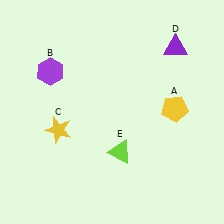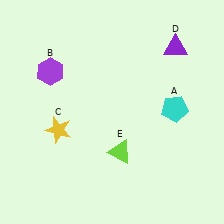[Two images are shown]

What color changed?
The pentagon (A) changed from yellow in Image 1 to cyan in Image 2.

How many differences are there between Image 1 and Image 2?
There is 1 difference between the two images.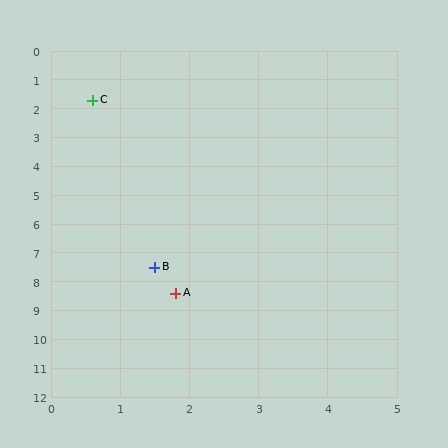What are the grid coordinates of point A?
Point A is at approximately (1.8, 8.4).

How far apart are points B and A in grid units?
Points B and A are about 0.9 grid units apart.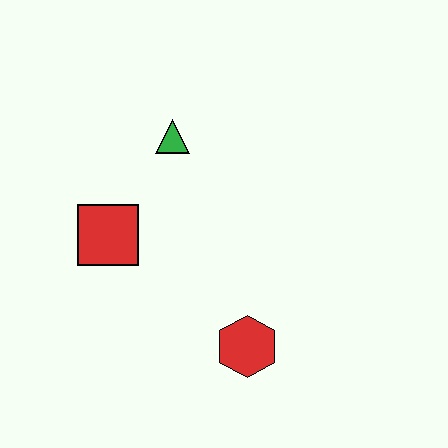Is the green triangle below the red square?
No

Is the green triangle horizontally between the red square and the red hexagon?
Yes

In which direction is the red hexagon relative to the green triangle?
The red hexagon is below the green triangle.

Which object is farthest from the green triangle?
The red hexagon is farthest from the green triangle.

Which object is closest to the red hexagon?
The red square is closest to the red hexagon.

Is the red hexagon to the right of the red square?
Yes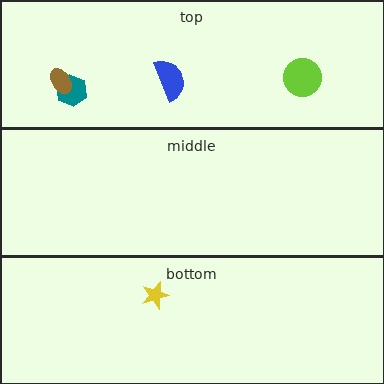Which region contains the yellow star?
The bottom region.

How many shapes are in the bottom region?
1.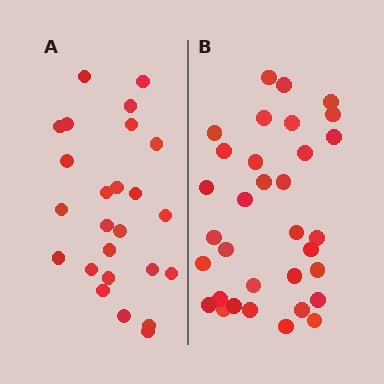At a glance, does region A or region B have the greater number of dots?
Region B (the right region) has more dots.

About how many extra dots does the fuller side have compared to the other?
Region B has roughly 8 or so more dots than region A.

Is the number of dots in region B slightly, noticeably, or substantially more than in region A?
Region B has noticeably more, but not dramatically so. The ratio is roughly 1.3 to 1.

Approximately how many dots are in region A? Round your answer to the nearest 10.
About 20 dots. (The exact count is 25, which rounds to 20.)